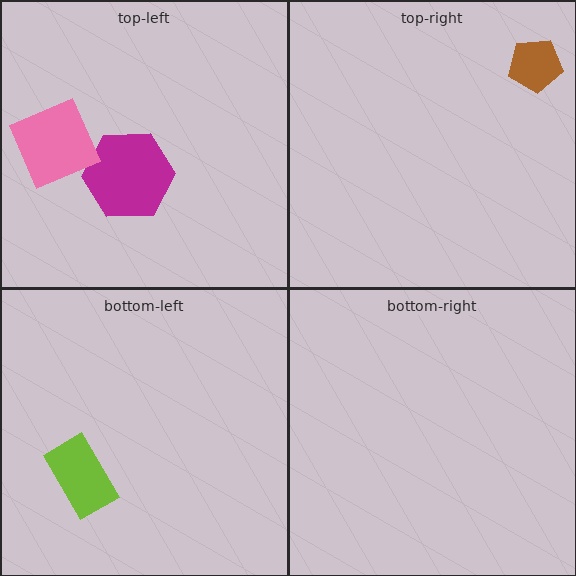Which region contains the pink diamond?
The top-left region.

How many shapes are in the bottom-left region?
1.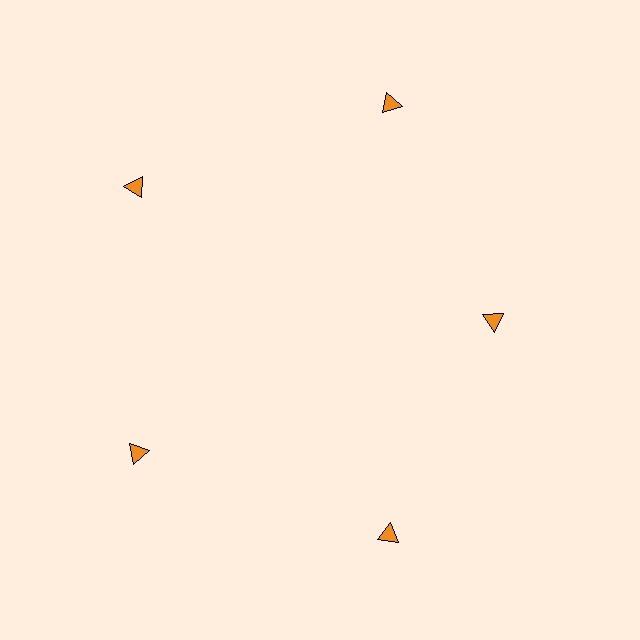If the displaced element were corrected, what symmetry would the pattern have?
It would have 5-fold rotational symmetry — the pattern would map onto itself every 72 degrees.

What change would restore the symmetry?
The symmetry would be restored by moving it outward, back onto the ring so that all 5 triangles sit at equal angles and equal distance from the center.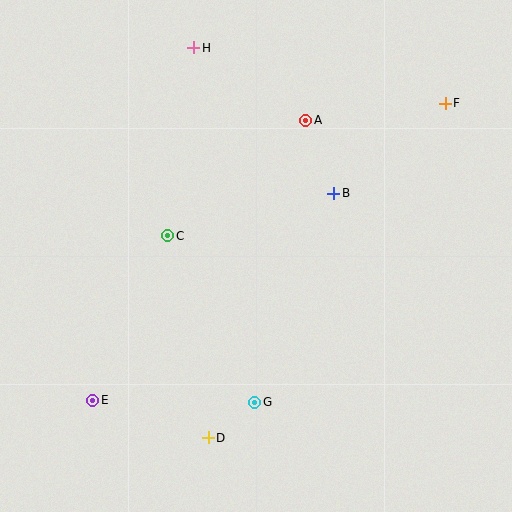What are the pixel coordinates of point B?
Point B is at (334, 193).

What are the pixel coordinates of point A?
Point A is at (306, 120).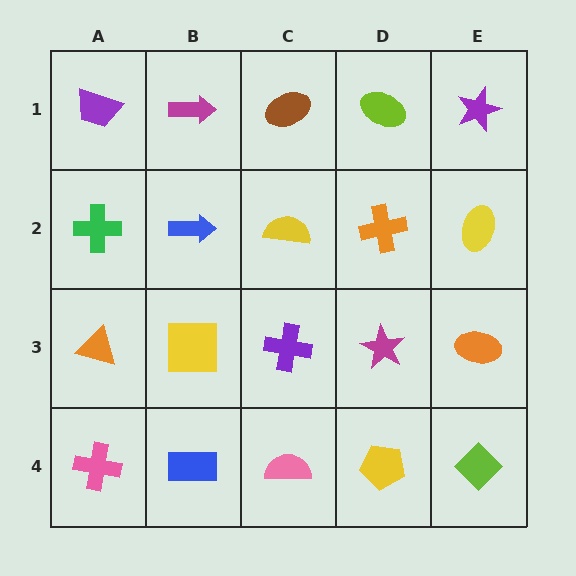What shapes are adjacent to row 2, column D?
A lime ellipse (row 1, column D), a magenta star (row 3, column D), a yellow semicircle (row 2, column C), a yellow ellipse (row 2, column E).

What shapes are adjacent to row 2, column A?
A purple trapezoid (row 1, column A), an orange triangle (row 3, column A), a blue arrow (row 2, column B).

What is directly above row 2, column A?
A purple trapezoid.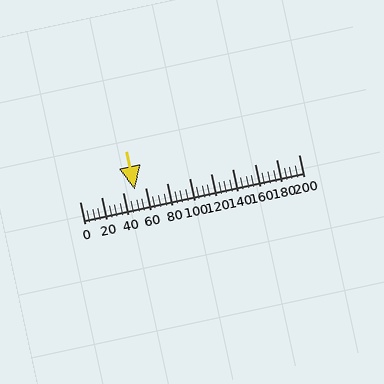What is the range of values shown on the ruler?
The ruler shows values from 0 to 200.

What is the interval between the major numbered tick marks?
The major tick marks are spaced 20 units apart.